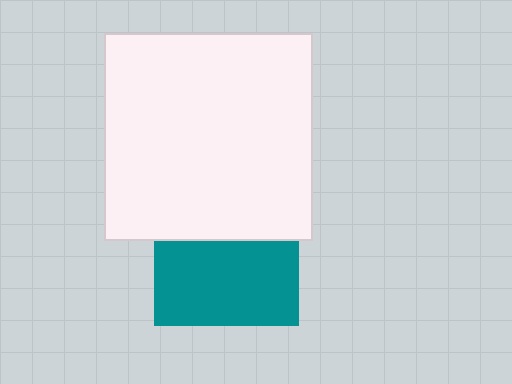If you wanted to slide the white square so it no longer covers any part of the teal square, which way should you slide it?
Slide it up — that is the most direct way to separate the two shapes.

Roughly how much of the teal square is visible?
About half of it is visible (roughly 58%).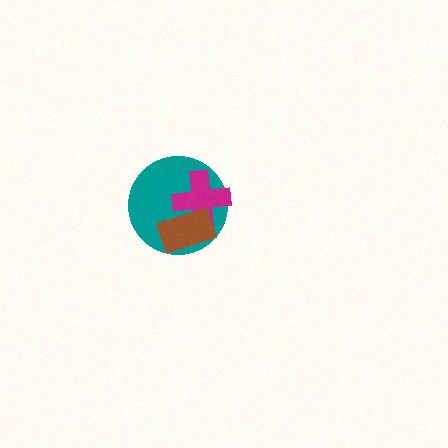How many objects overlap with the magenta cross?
2 objects overlap with the magenta cross.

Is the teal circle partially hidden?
Yes, it is partially covered by another shape.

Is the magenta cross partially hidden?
Yes, it is partially covered by another shape.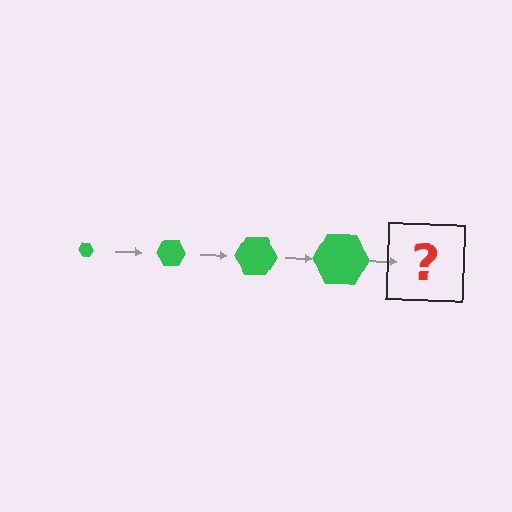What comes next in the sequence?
The next element should be a green hexagon, larger than the previous one.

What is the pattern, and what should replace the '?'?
The pattern is that the hexagon gets progressively larger each step. The '?' should be a green hexagon, larger than the previous one.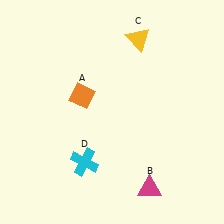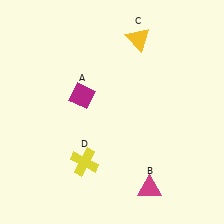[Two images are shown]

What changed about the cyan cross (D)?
In Image 1, D is cyan. In Image 2, it changed to yellow.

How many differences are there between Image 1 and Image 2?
There are 2 differences between the two images.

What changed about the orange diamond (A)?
In Image 1, A is orange. In Image 2, it changed to magenta.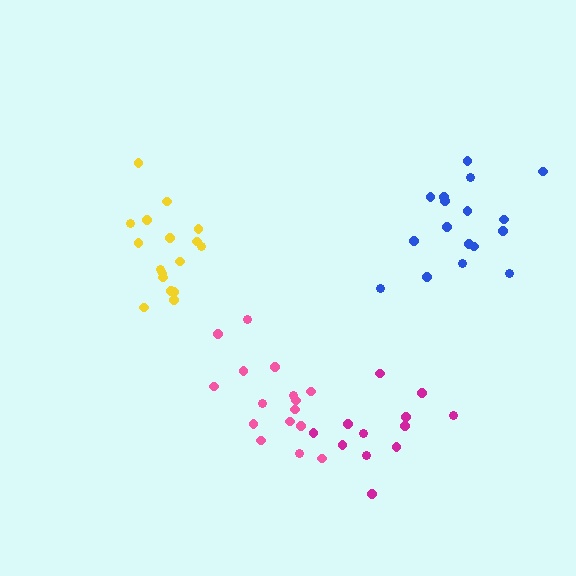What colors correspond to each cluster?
The clusters are colored: pink, yellow, blue, magenta.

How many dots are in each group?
Group 1: 16 dots, Group 2: 17 dots, Group 3: 17 dots, Group 4: 12 dots (62 total).